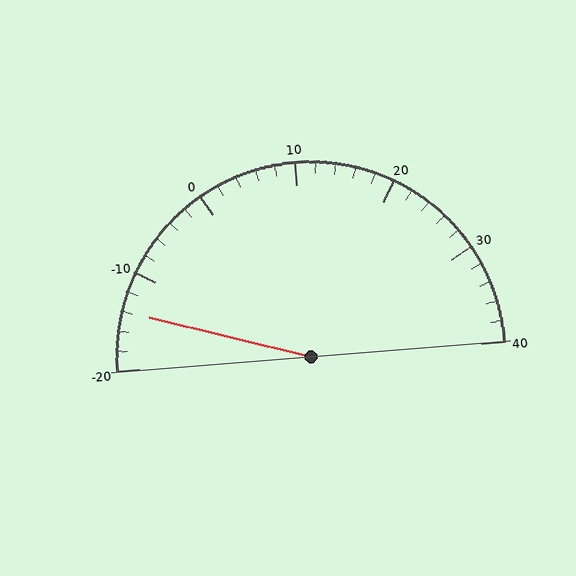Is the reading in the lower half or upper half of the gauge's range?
The reading is in the lower half of the range (-20 to 40).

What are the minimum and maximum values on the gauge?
The gauge ranges from -20 to 40.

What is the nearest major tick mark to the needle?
The nearest major tick mark is -10.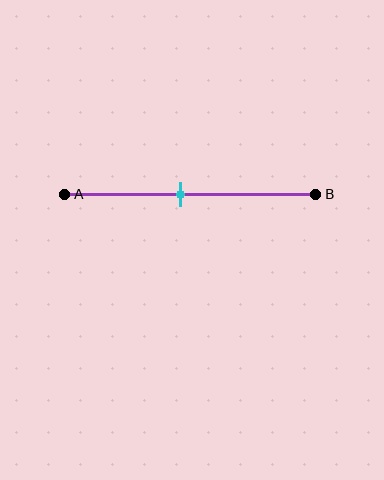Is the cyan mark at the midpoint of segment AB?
No, the mark is at about 45% from A, not at the 50% midpoint.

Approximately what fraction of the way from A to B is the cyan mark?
The cyan mark is approximately 45% of the way from A to B.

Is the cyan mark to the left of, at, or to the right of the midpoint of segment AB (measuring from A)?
The cyan mark is to the left of the midpoint of segment AB.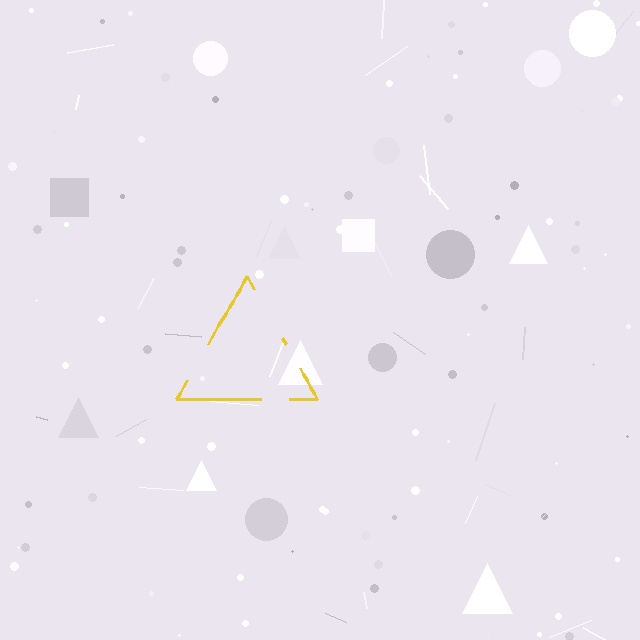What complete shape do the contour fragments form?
The contour fragments form a triangle.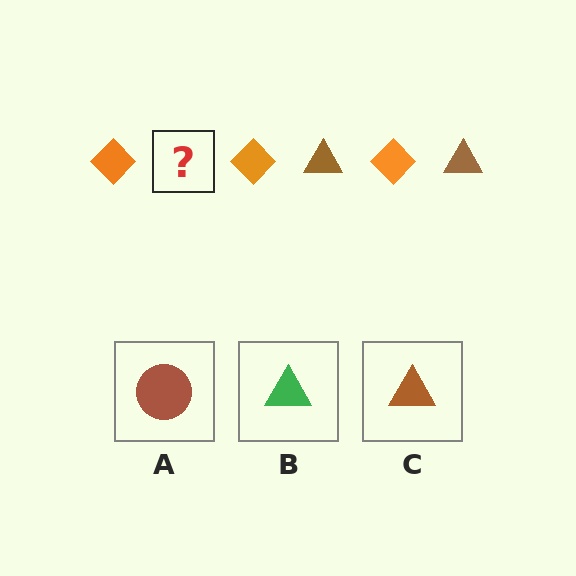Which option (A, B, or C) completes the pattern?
C.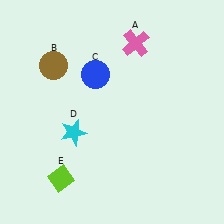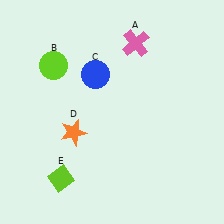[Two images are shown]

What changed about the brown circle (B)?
In Image 1, B is brown. In Image 2, it changed to lime.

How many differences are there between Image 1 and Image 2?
There are 2 differences between the two images.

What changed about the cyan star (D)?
In Image 1, D is cyan. In Image 2, it changed to orange.